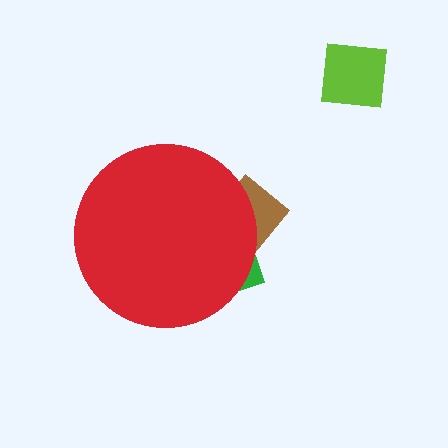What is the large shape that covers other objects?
A red circle.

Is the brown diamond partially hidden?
Yes, the brown diamond is partially hidden behind the red circle.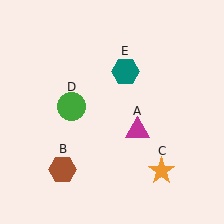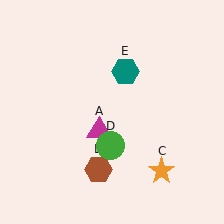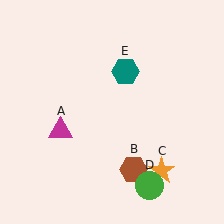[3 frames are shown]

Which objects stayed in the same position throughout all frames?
Orange star (object C) and teal hexagon (object E) remained stationary.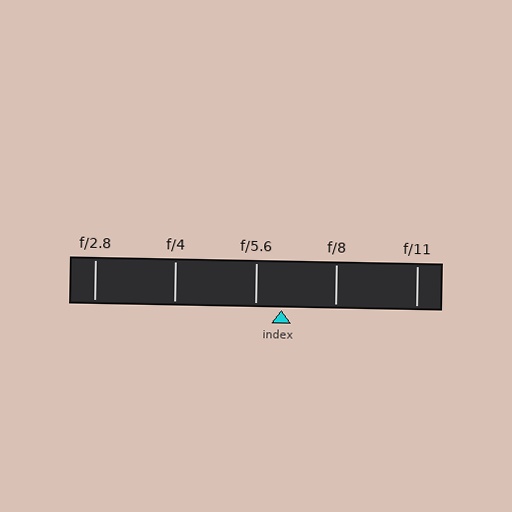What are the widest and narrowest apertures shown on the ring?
The widest aperture shown is f/2.8 and the narrowest is f/11.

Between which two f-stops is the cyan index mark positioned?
The index mark is between f/5.6 and f/8.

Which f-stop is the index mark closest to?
The index mark is closest to f/5.6.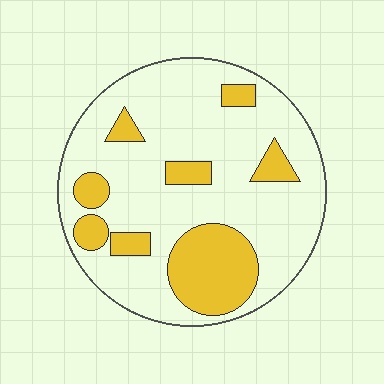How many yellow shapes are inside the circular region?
8.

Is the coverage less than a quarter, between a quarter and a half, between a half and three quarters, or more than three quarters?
Less than a quarter.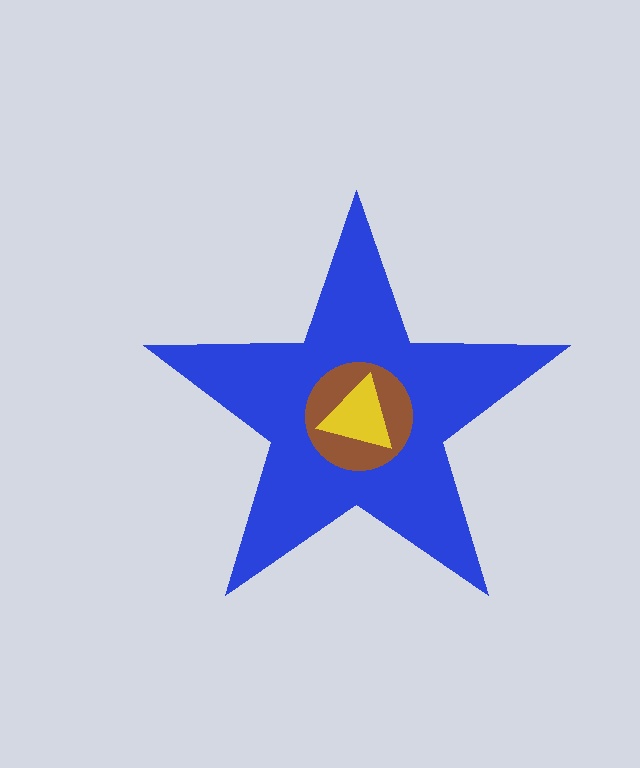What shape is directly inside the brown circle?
The yellow triangle.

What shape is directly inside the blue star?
The brown circle.